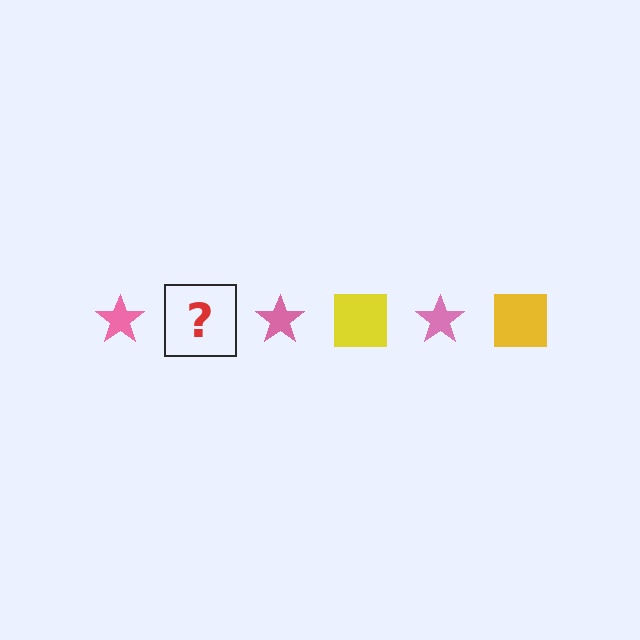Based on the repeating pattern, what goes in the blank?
The blank should be a yellow square.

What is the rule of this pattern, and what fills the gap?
The rule is that the pattern alternates between pink star and yellow square. The gap should be filled with a yellow square.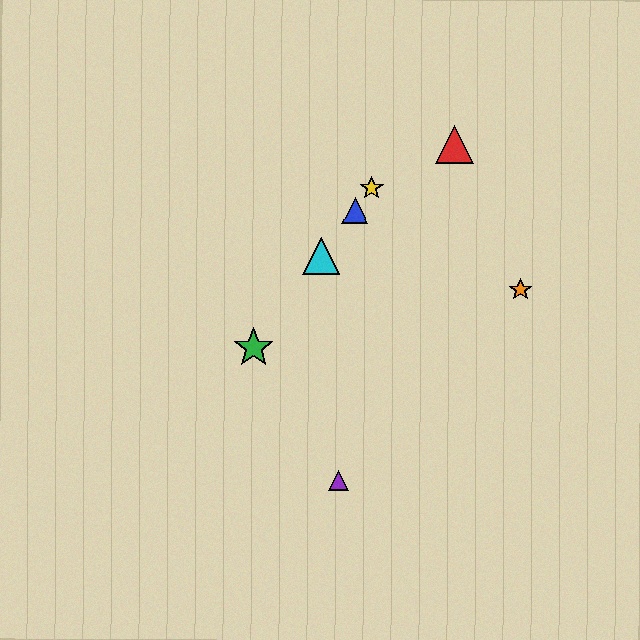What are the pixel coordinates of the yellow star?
The yellow star is at (371, 189).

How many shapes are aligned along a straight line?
4 shapes (the blue triangle, the green star, the yellow star, the cyan triangle) are aligned along a straight line.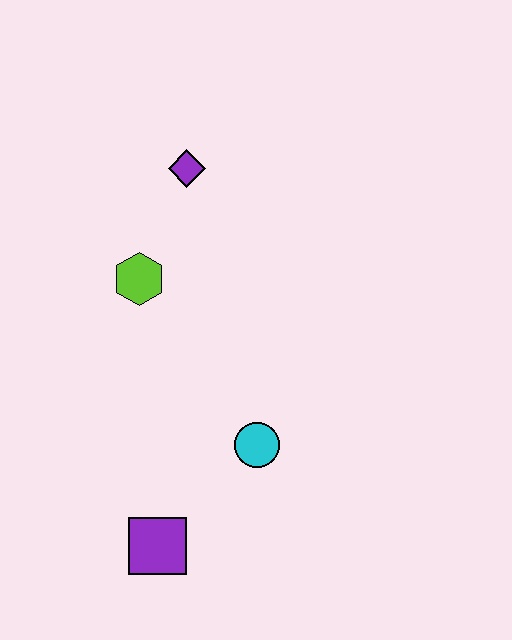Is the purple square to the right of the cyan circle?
No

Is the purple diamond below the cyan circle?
No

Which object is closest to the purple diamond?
The lime hexagon is closest to the purple diamond.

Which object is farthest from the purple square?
The purple diamond is farthest from the purple square.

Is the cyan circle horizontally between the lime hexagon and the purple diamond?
No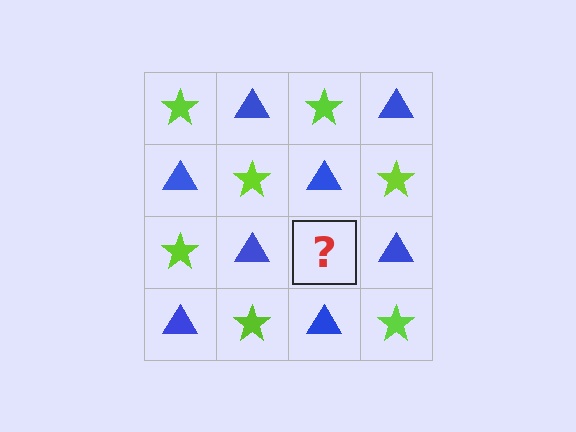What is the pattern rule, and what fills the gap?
The rule is that it alternates lime star and blue triangle in a checkerboard pattern. The gap should be filled with a lime star.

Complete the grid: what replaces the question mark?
The question mark should be replaced with a lime star.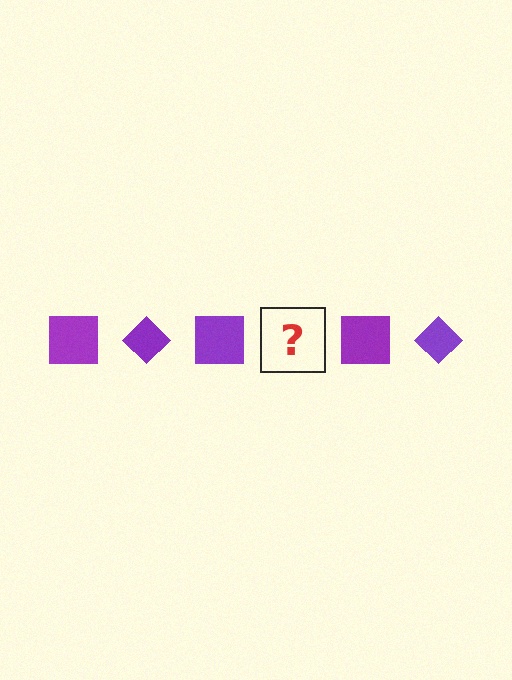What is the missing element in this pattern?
The missing element is a purple diamond.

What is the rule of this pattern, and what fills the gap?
The rule is that the pattern cycles through square, diamond shapes in purple. The gap should be filled with a purple diamond.